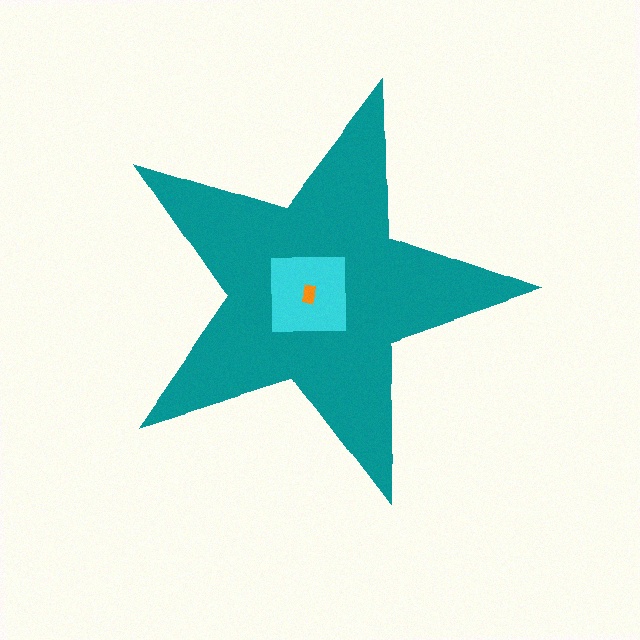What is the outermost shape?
The teal star.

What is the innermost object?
The orange rectangle.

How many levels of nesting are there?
3.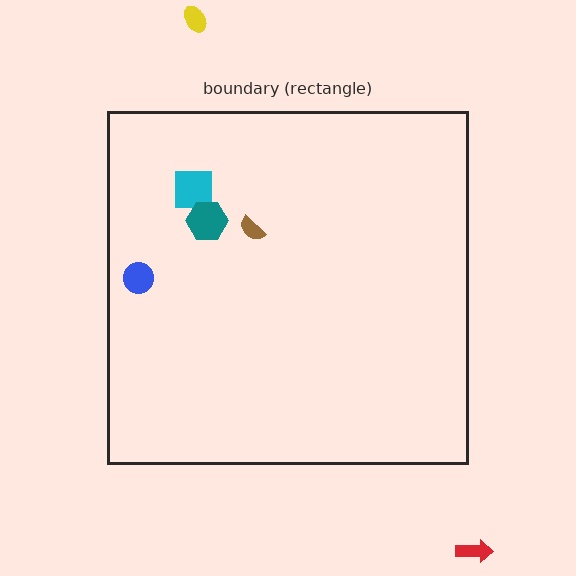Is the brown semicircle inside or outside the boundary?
Inside.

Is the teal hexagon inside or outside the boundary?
Inside.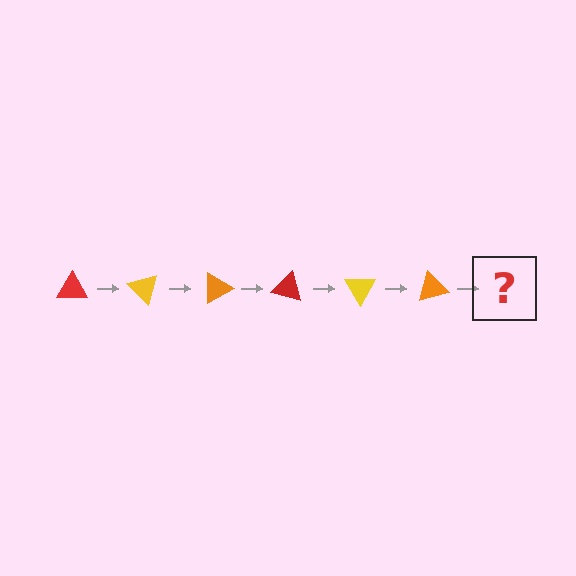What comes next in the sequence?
The next element should be a red triangle, rotated 270 degrees from the start.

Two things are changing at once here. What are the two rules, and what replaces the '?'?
The two rules are that it rotates 45 degrees each step and the color cycles through red, yellow, and orange. The '?' should be a red triangle, rotated 270 degrees from the start.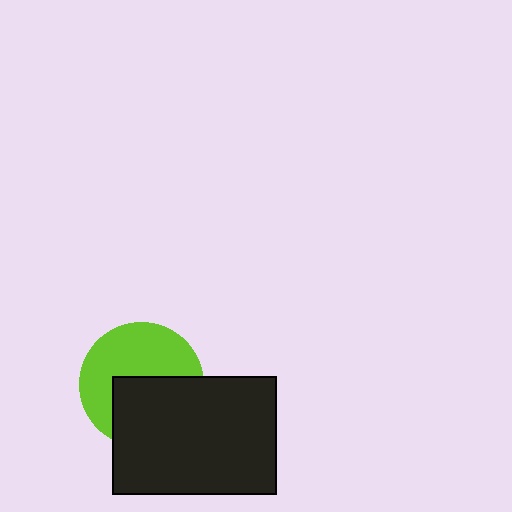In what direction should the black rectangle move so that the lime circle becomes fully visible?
The black rectangle should move down. That is the shortest direction to clear the overlap and leave the lime circle fully visible.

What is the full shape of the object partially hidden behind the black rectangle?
The partially hidden object is a lime circle.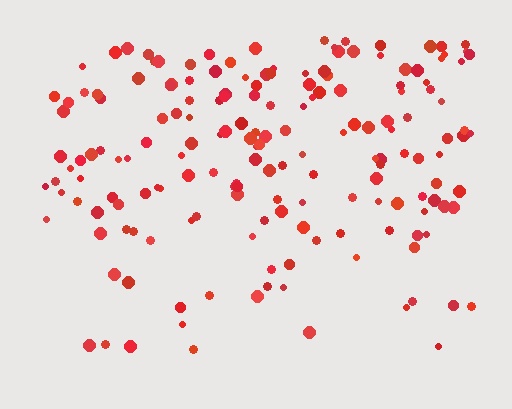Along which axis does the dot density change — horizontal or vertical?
Vertical.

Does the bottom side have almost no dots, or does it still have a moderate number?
Still a moderate number, just noticeably fewer than the top.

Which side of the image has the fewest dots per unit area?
The bottom.